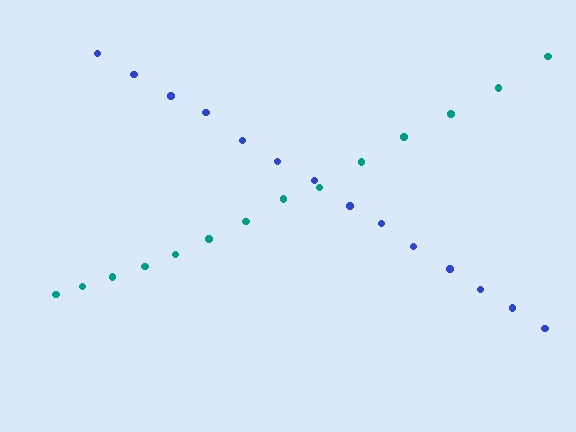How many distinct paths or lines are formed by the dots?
There are 2 distinct paths.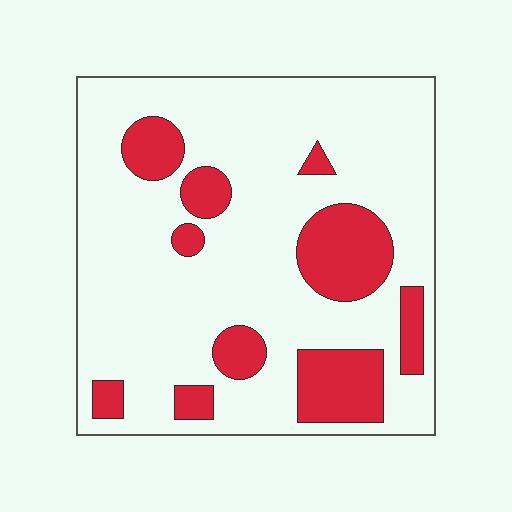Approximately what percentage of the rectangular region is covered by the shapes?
Approximately 20%.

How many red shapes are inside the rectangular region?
10.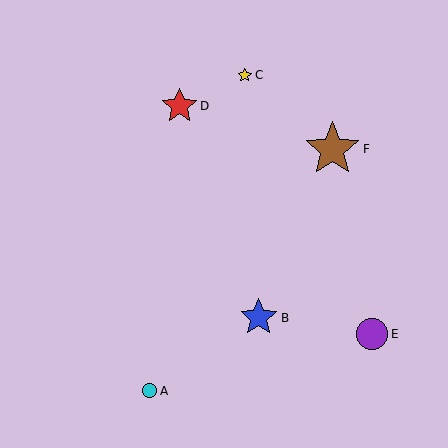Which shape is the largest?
The brown star (labeled F) is the largest.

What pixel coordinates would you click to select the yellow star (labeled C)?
Click at (245, 75) to select the yellow star C.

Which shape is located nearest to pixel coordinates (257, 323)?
The blue star (labeled B) at (259, 318) is nearest to that location.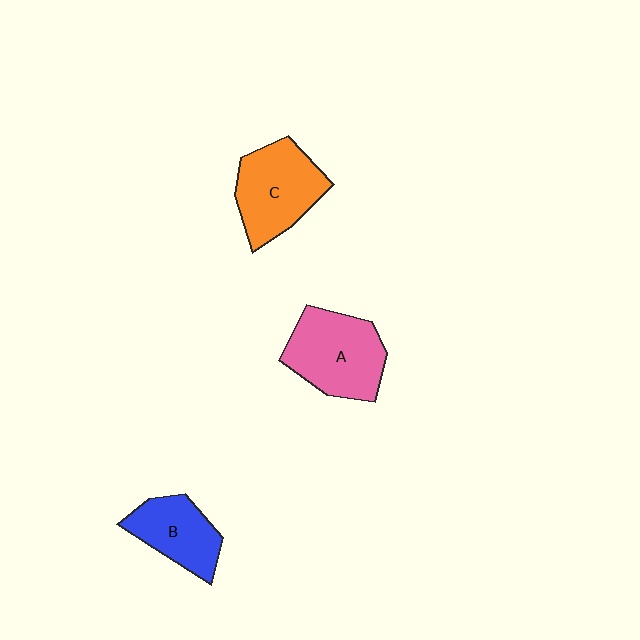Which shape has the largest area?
Shape A (pink).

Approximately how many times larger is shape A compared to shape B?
Approximately 1.4 times.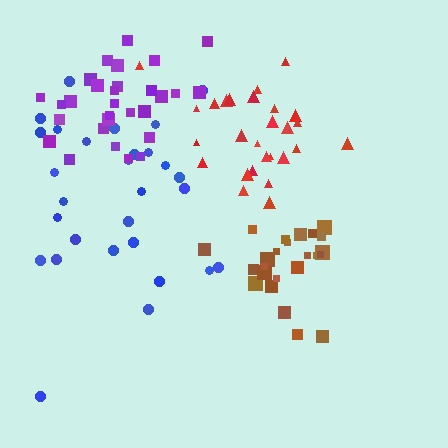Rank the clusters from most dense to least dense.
brown, red, purple, blue.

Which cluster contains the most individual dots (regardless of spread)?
Blue (29).